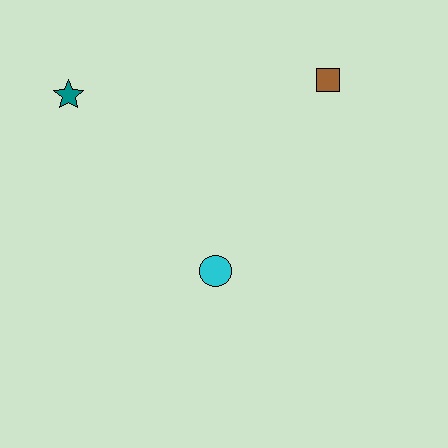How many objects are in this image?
There are 3 objects.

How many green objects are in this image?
There are no green objects.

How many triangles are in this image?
There are no triangles.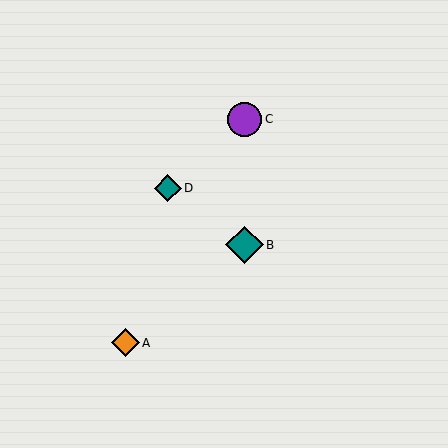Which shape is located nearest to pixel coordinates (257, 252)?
The teal diamond (labeled B) at (244, 245) is nearest to that location.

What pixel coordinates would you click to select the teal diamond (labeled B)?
Click at (244, 245) to select the teal diamond B.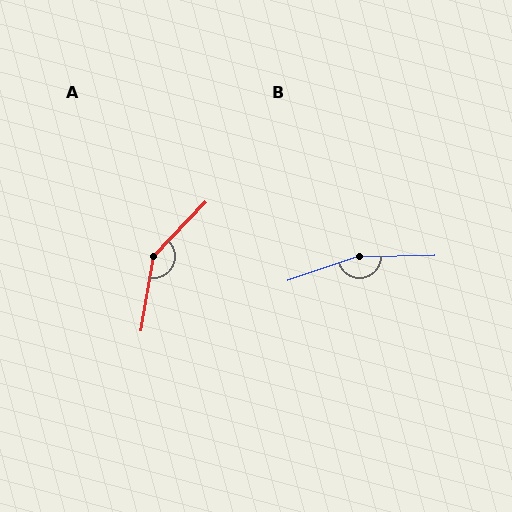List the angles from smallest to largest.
A (146°), B (162°).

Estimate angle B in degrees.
Approximately 162 degrees.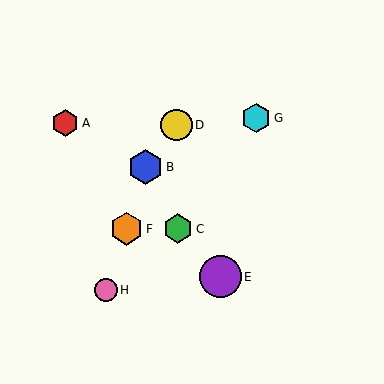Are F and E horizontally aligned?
No, F is at y≈229 and E is at y≈277.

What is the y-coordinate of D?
Object D is at y≈125.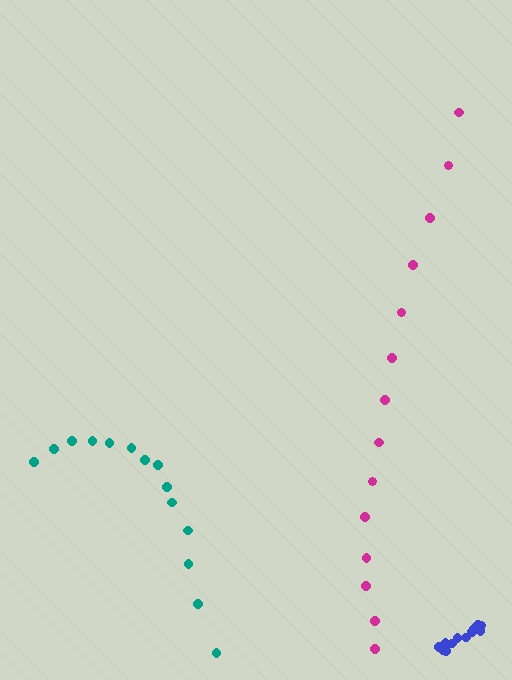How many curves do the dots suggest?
There are 3 distinct paths.